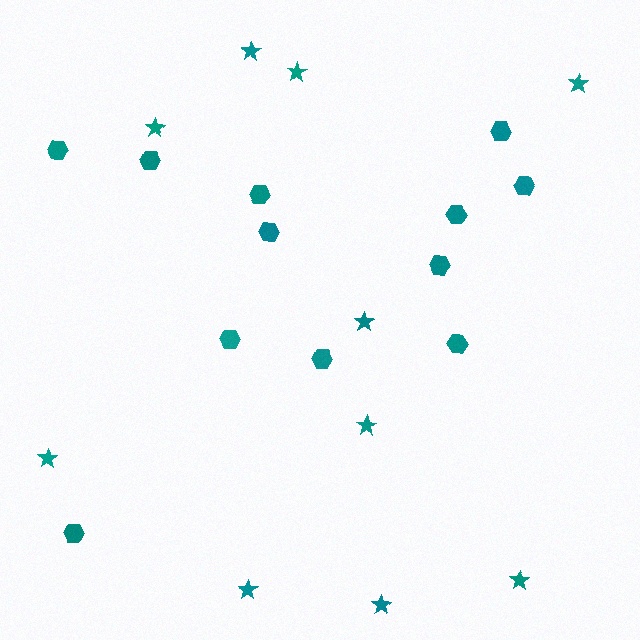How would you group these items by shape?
There are 2 groups: one group of stars (10) and one group of hexagons (12).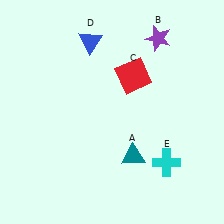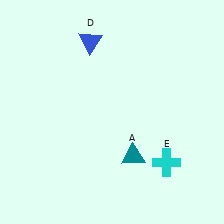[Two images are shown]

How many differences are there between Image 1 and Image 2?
There are 2 differences between the two images.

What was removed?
The red square (C), the purple star (B) were removed in Image 2.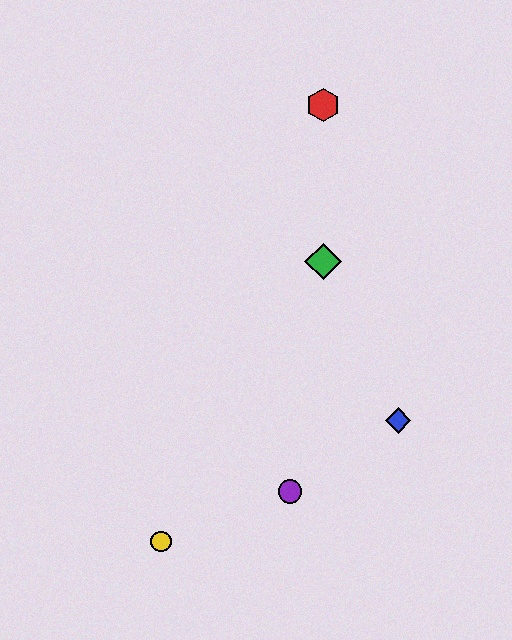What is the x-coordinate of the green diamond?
The green diamond is at x≈323.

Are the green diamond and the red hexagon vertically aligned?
Yes, both are at x≈323.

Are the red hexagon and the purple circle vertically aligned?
No, the red hexagon is at x≈323 and the purple circle is at x≈290.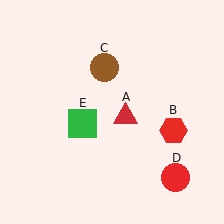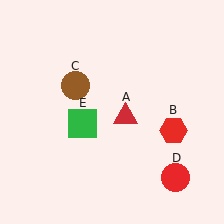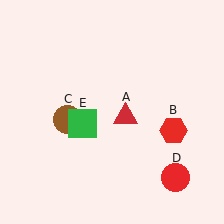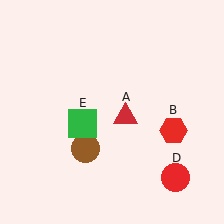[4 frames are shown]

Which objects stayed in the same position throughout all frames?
Red triangle (object A) and red hexagon (object B) and red circle (object D) and green square (object E) remained stationary.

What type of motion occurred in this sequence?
The brown circle (object C) rotated counterclockwise around the center of the scene.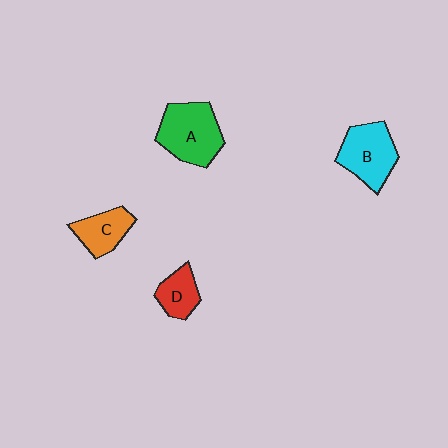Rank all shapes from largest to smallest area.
From largest to smallest: A (green), B (cyan), C (orange), D (red).